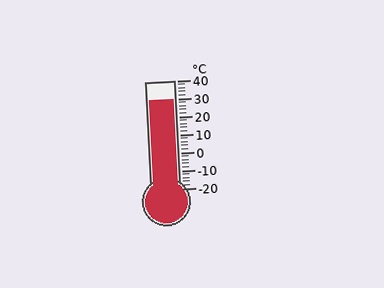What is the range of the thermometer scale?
The thermometer scale ranges from -20°C to 40°C.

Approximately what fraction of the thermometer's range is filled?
The thermometer is filled to approximately 85% of its range.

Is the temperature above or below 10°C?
The temperature is above 10°C.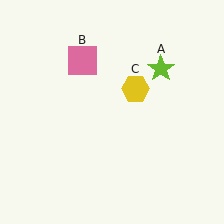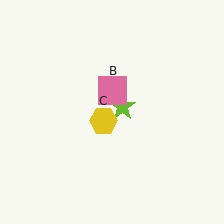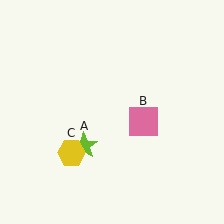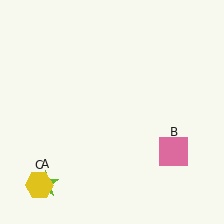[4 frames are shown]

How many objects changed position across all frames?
3 objects changed position: lime star (object A), pink square (object B), yellow hexagon (object C).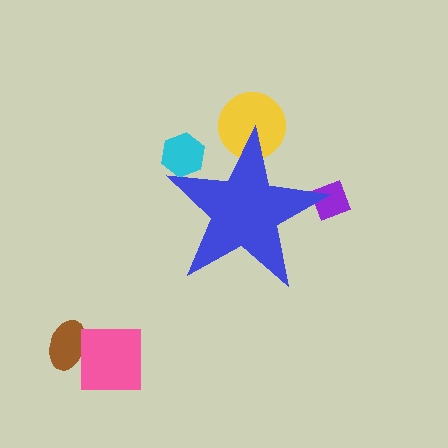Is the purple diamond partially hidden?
Yes, the purple diamond is partially hidden behind the blue star.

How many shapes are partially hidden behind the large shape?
4 shapes are partially hidden.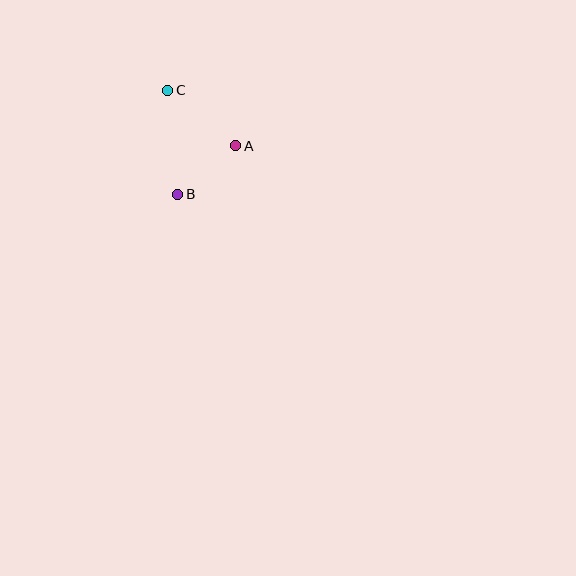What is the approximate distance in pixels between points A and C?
The distance between A and C is approximately 88 pixels.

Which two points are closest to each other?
Points A and B are closest to each other.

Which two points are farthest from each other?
Points B and C are farthest from each other.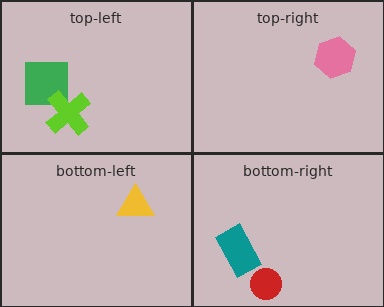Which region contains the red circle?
The bottom-right region.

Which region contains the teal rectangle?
The bottom-right region.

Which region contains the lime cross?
The top-left region.